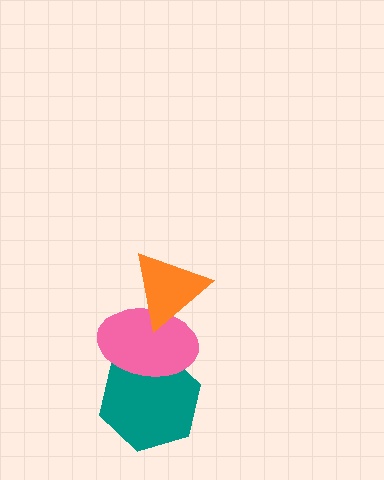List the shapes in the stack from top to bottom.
From top to bottom: the orange triangle, the pink ellipse, the teal hexagon.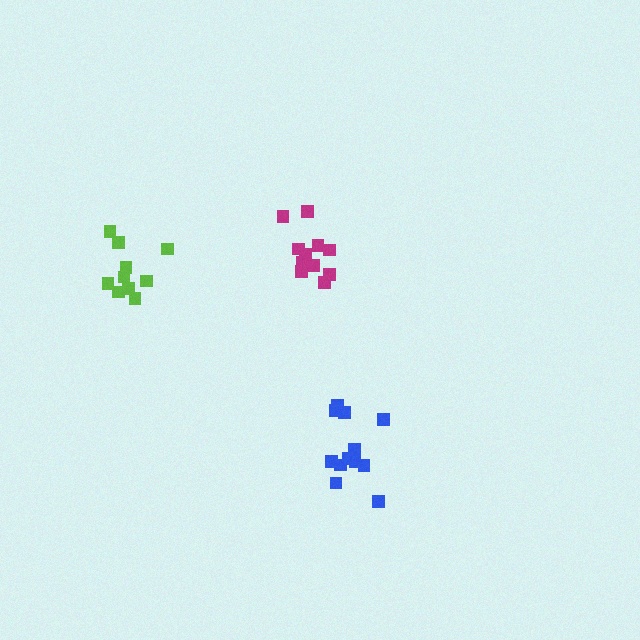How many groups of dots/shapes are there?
There are 3 groups.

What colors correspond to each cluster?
The clusters are colored: blue, magenta, lime.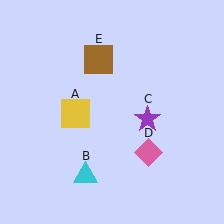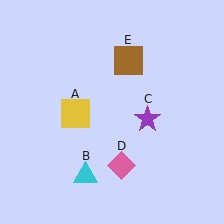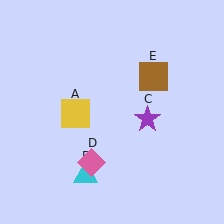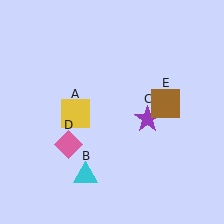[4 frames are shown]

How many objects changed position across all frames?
2 objects changed position: pink diamond (object D), brown square (object E).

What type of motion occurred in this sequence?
The pink diamond (object D), brown square (object E) rotated clockwise around the center of the scene.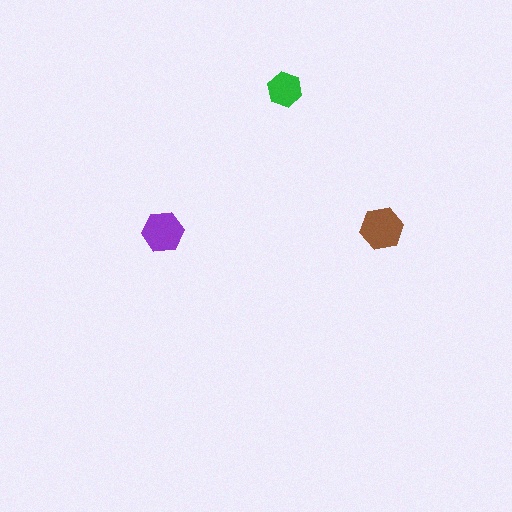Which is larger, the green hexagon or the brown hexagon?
The brown one.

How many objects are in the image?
There are 3 objects in the image.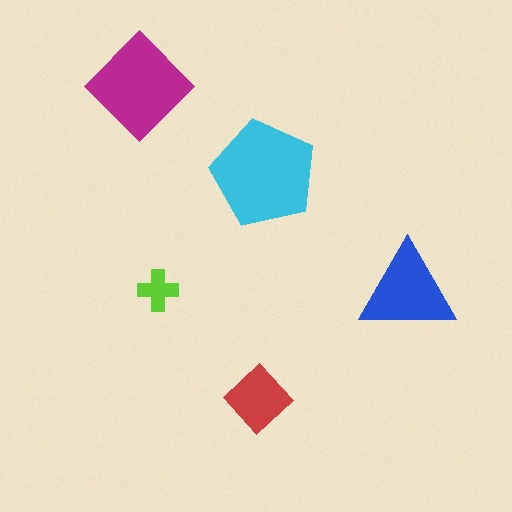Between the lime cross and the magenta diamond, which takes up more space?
The magenta diamond.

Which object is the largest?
The cyan pentagon.